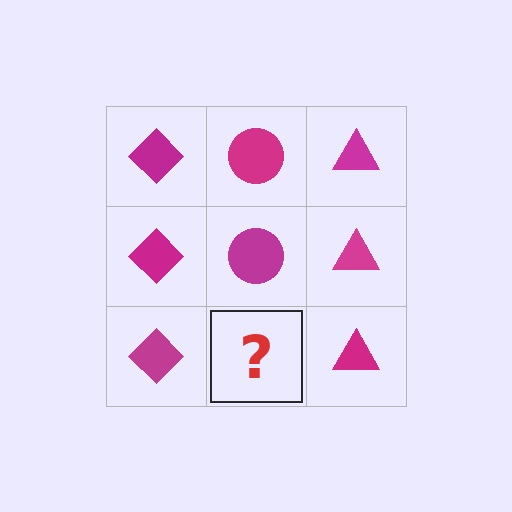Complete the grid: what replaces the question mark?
The question mark should be replaced with a magenta circle.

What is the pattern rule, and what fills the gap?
The rule is that each column has a consistent shape. The gap should be filled with a magenta circle.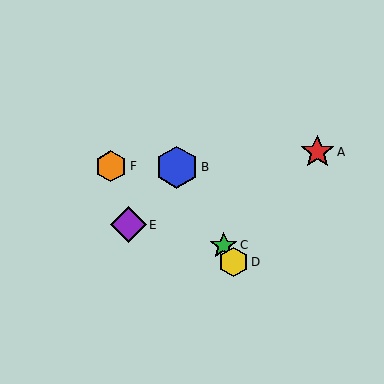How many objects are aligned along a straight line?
3 objects (B, C, D) are aligned along a straight line.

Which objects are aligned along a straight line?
Objects B, C, D are aligned along a straight line.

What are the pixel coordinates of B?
Object B is at (177, 167).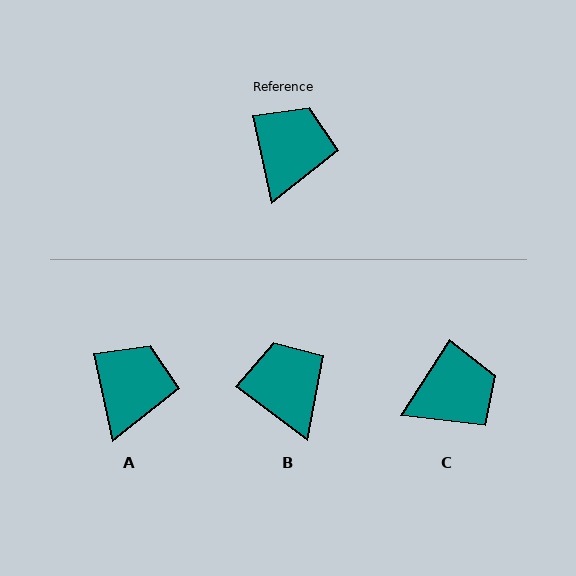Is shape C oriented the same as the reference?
No, it is off by about 46 degrees.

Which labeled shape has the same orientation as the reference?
A.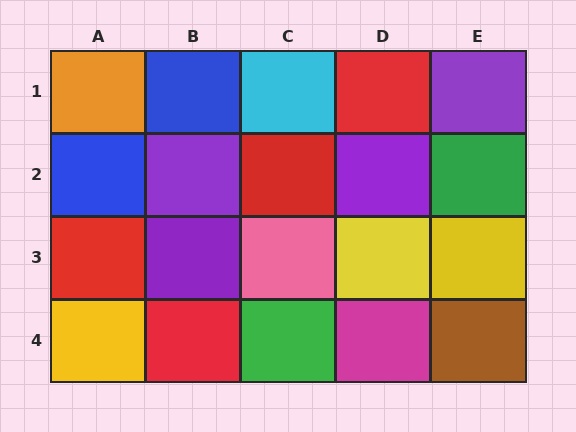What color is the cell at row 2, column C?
Red.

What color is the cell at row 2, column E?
Green.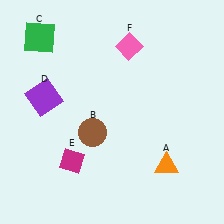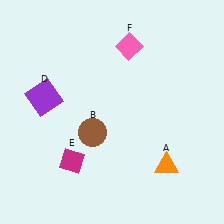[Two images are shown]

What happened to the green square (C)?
The green square (C) was removed in Image 2. It was in the top-left area of Image 1.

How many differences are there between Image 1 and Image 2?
There is 1 difference between the two images.